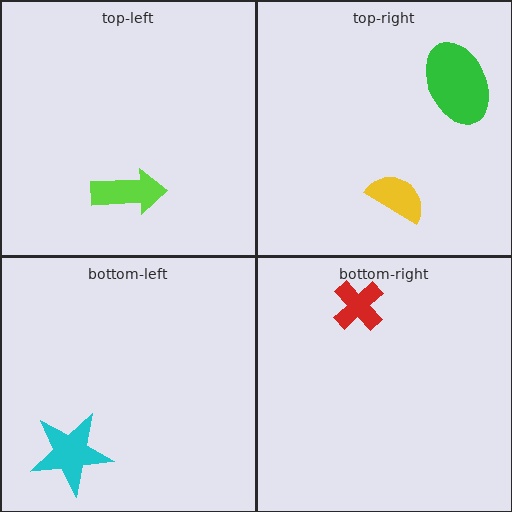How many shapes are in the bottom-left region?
1.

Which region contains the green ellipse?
The top-right region.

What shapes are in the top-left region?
The lime arrow.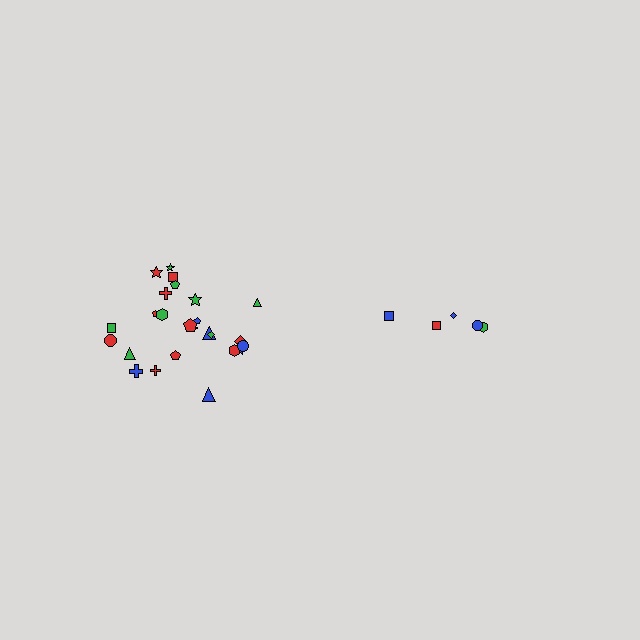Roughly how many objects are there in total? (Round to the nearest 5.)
Roughly 30 objects in total.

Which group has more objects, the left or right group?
The left group.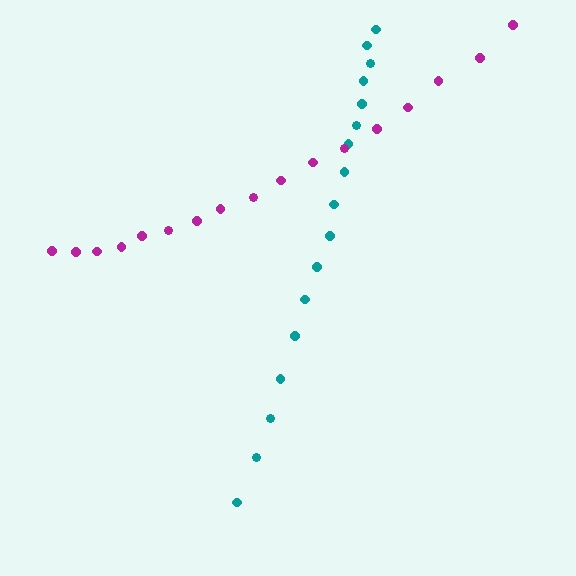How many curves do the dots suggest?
There are 2 distinct paths.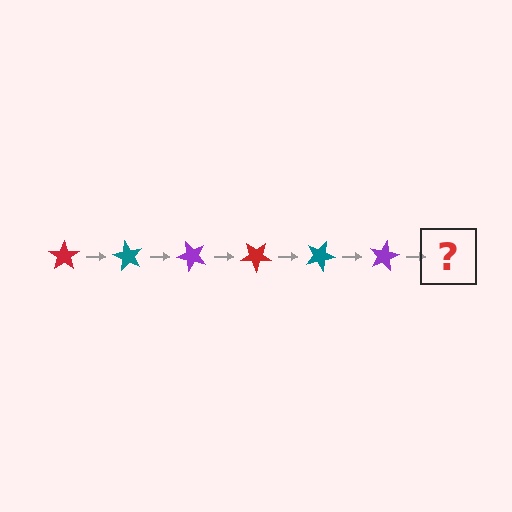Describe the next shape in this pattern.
It should be a red star, rotated 360 degrees from the start.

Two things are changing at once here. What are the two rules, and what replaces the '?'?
The two rules are that it rotates 60 degrees each step and the color cycles through red, teal, and purple. The '?' should be a red star, rotated 360 degrees from the start.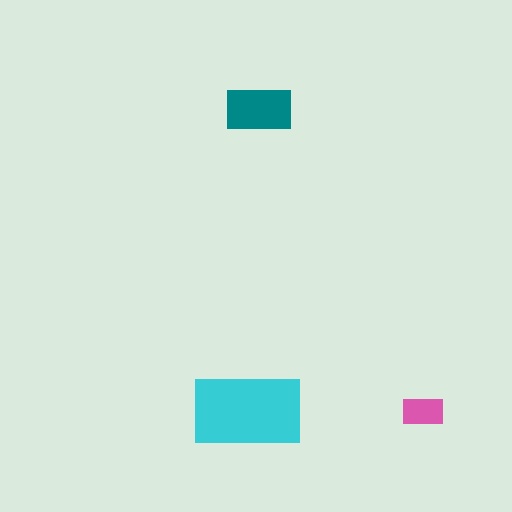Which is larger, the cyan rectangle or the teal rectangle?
The cyan one.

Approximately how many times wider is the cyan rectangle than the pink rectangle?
About 2.5 times wider.